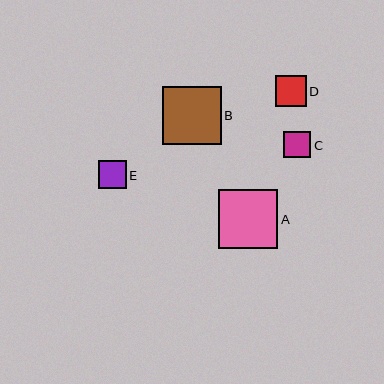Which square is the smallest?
Square C is the smallest with a size of approximately 27 pixels.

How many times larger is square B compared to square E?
Square B is approximately 2.1 times the size of square E.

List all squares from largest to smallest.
From largest to smallest: A, B, D, E, C.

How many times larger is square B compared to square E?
Square B is approximately 2.1 times the size of square E.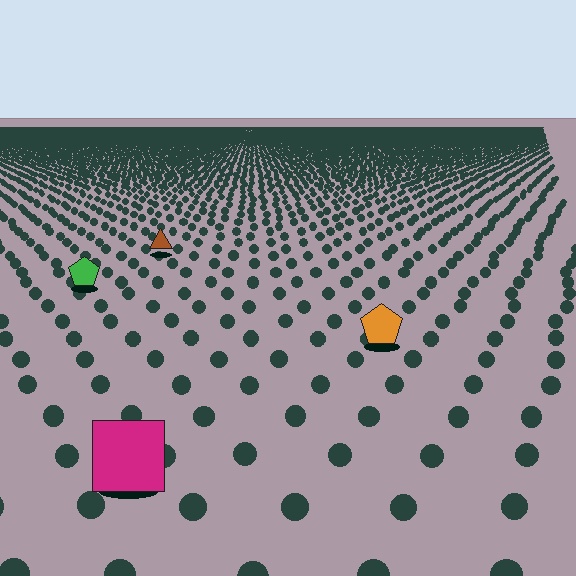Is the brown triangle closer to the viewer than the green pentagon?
No. The green pentagon is closer — you can tell from the texture gradient: the ground texture is coarser near it.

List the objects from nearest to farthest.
From nearest to farthest: the magenta square, the orange pentagon, the green pentagon, the brown triangle.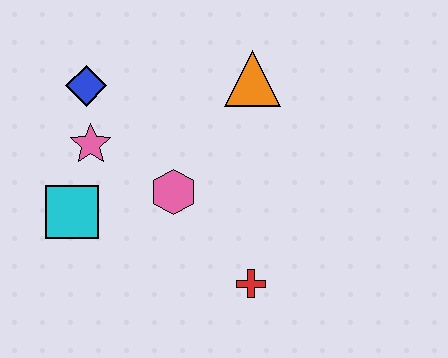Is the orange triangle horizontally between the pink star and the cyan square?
No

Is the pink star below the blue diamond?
Yes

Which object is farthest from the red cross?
The blue diamond is farthest from the red cross.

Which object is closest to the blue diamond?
The pink star is closest to the blue diamond.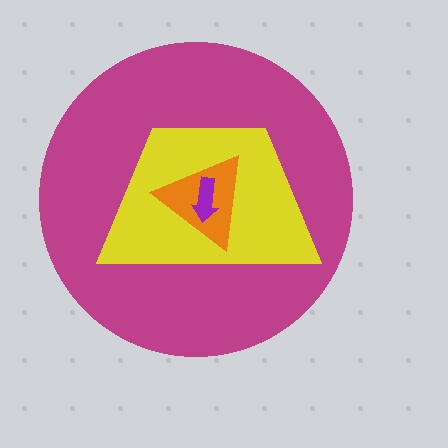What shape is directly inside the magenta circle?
The yellow trapezoid.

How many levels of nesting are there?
4.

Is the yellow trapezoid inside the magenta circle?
Yes.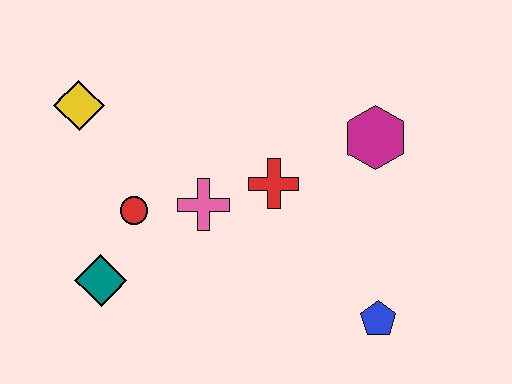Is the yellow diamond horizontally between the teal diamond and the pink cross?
No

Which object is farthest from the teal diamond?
The magenta hexagon is farthest from the teal diamond.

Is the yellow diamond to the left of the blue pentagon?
Yes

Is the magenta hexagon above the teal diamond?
Yes